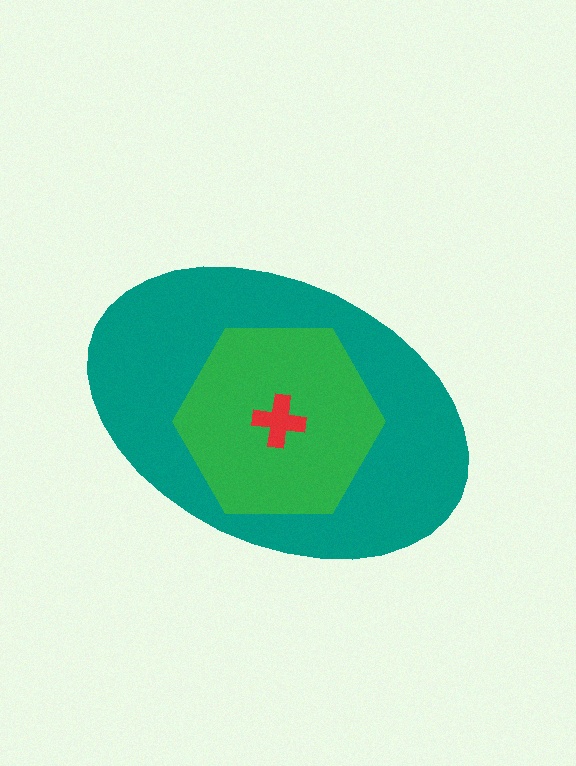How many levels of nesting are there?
3.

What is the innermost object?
The red cross.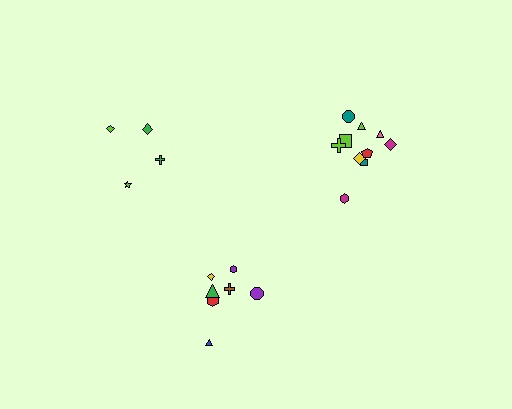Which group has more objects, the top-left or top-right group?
The top-right group.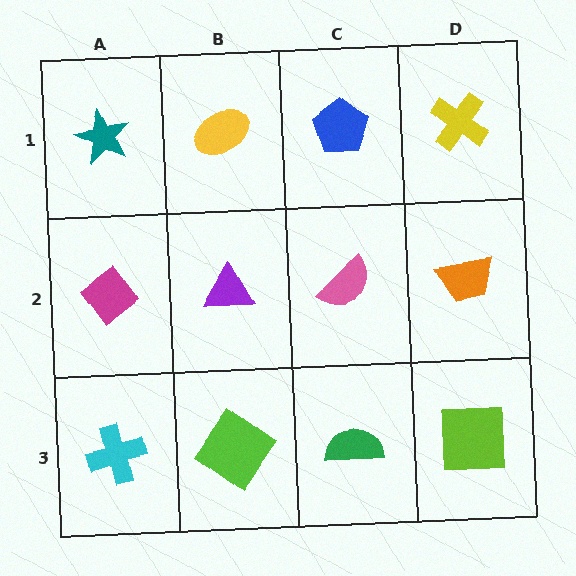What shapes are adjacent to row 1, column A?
A magenta diamond (row 2, column A), a yellow ellipse (row 1, column B).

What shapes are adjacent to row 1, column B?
A purple triangle (row 2, column B), a teal star (row 1, column A), a blue pentagon (row 1, column C).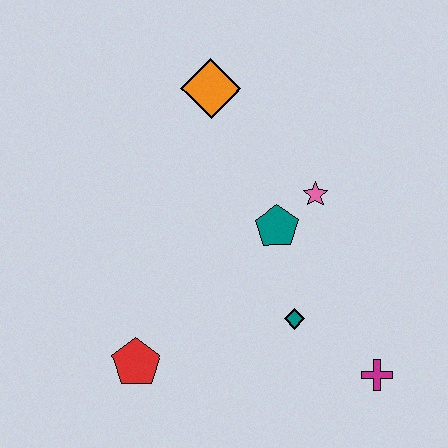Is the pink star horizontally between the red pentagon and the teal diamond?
No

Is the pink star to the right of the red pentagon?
Yes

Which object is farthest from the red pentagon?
The orange diamond is farthest from the red pentagon.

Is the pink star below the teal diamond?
No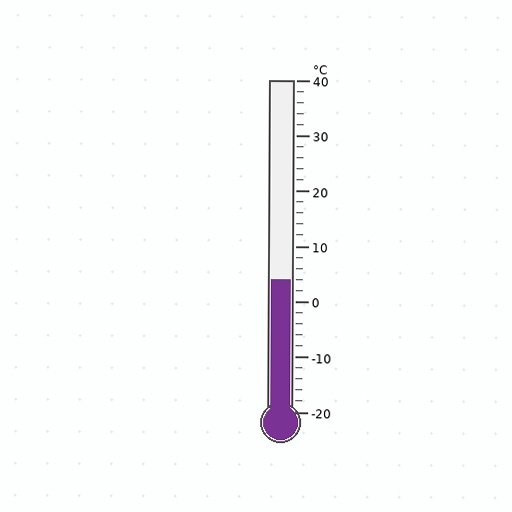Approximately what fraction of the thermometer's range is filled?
The thermometer is filled to approximately 40% of its range.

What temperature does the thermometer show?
The thermometer shows approximately 4°C.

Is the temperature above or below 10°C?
The temperature is below 10°C.